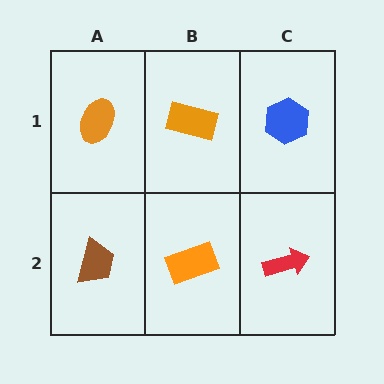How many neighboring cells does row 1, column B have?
3.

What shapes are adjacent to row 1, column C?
A red arrow (row 2, column C), an orange rectangle (row 1, column B).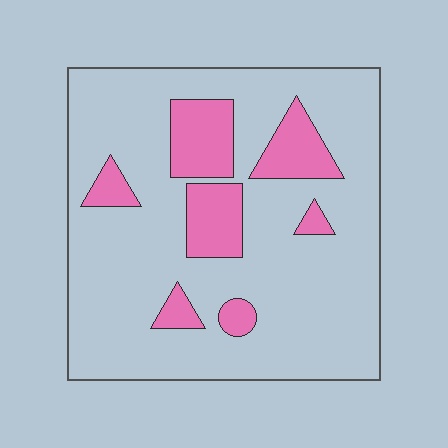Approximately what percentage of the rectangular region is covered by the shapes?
Approximately 20%.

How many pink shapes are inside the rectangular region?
7.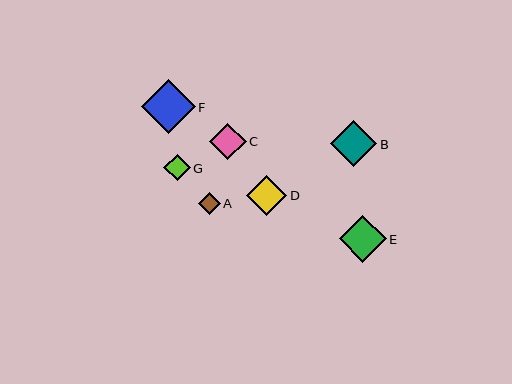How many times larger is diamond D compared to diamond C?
Diamond D is approximately 1.1 times the size of diamond C.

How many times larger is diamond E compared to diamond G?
Diamond E is approximately 1.8 times the size of diamond G.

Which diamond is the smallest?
Diamond A is the smallest with a size of approximately 22 pixels.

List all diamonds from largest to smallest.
From largest to smallest: F, E, B, D, C, G, A.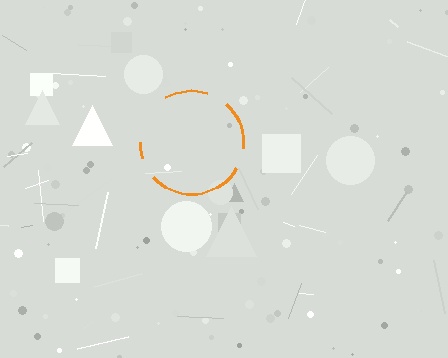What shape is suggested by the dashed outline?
The dashed outline suggests a circle.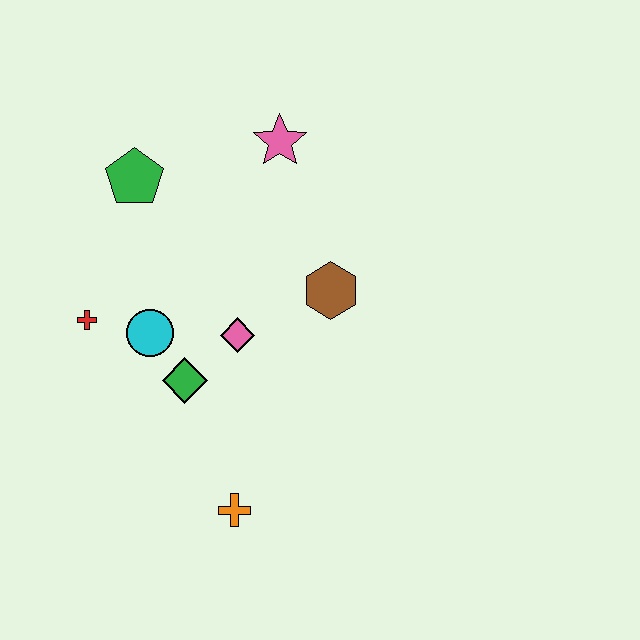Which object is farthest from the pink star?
The orange cross is farthest from the pink star.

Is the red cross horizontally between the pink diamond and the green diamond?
No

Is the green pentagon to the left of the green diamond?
Yes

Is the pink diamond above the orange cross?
Yes